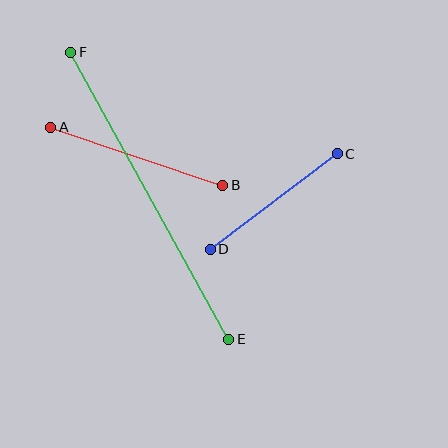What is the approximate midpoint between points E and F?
The midpoint is at approximately (150, 196) pixels.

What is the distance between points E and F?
The distance is approximately 328 pixels.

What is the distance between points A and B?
The distance is approximately 182 pixels.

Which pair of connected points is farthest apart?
Points E and F are farthest apart.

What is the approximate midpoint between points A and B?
The midpoint is at approximately (137, 156) pixels.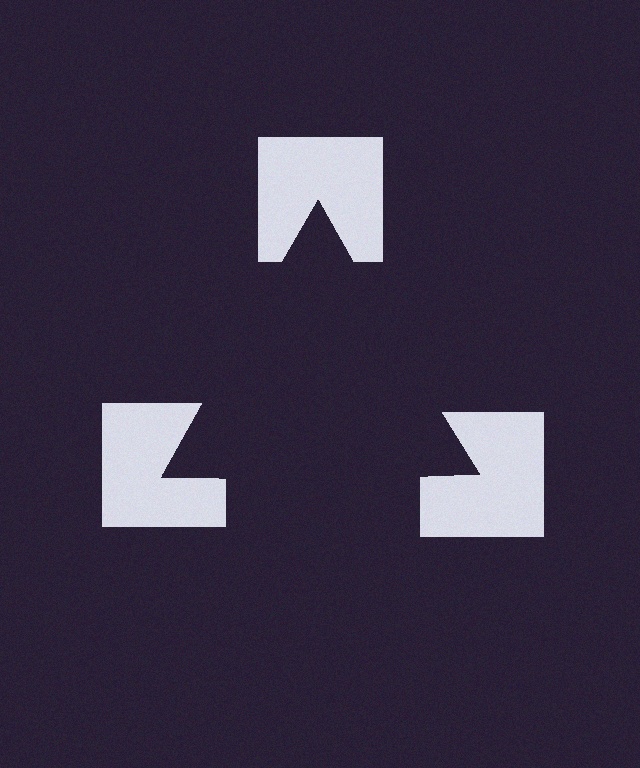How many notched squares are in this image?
There are 3 — one at each vertex of the illusory triangle.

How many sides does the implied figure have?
3 sides.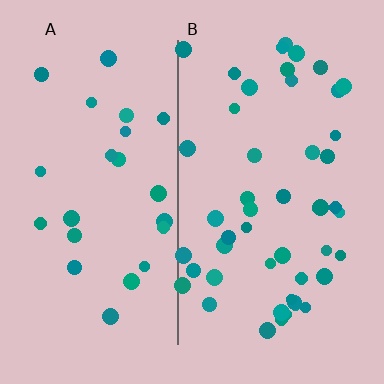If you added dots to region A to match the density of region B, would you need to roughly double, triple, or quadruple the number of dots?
Approximately double.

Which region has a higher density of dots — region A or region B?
B (the right).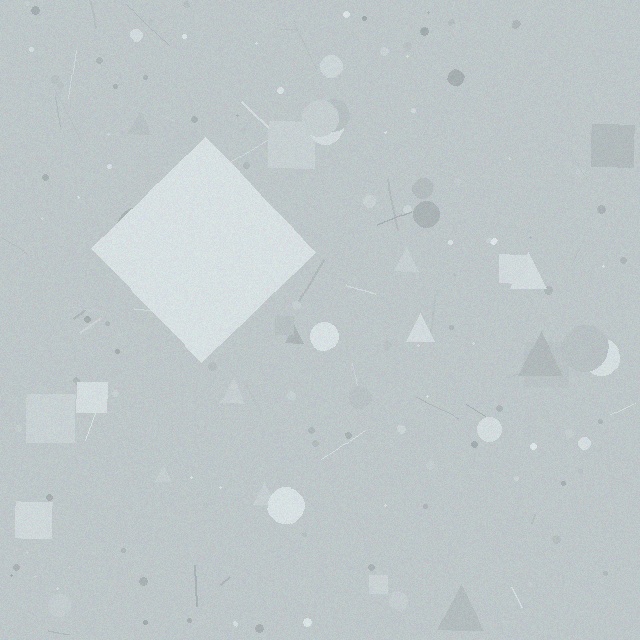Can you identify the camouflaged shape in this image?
The camouflaged shape is a diamond.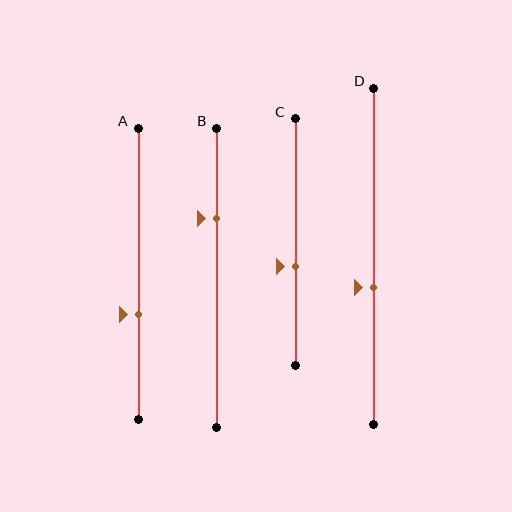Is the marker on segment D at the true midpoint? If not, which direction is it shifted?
No, the marker on segment D is shifted downward by about 9% of the segment length.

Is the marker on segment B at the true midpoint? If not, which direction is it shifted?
No, the marker on segment B is shifted upward by about 20% of the segment length.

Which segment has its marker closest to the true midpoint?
Segment D has its marker closest to the true midpoint.